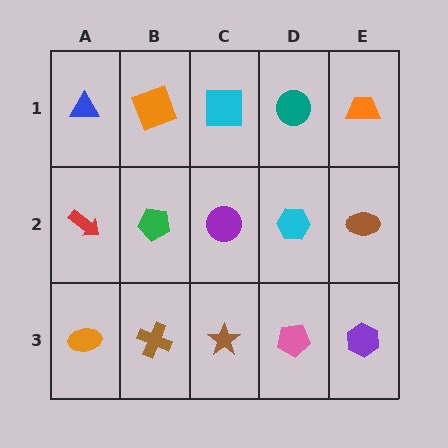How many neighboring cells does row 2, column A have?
3.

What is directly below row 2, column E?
A purple hexagon.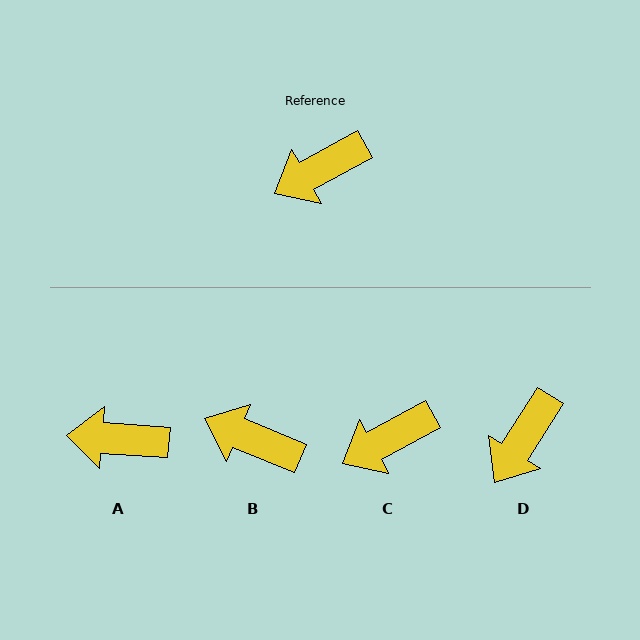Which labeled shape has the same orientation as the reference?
C.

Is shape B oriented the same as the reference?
No, it is off by about 51 degrees.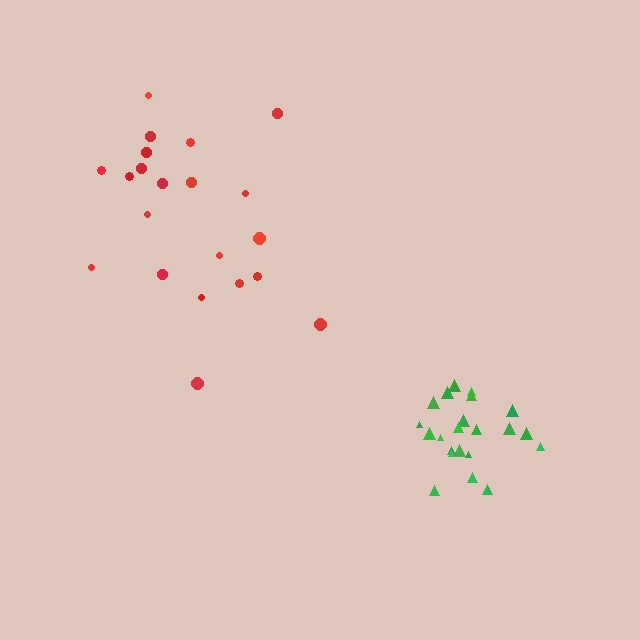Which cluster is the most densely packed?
Green.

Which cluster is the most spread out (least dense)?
Red.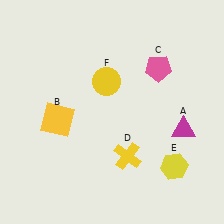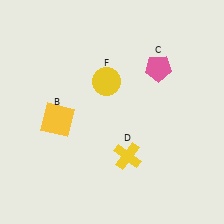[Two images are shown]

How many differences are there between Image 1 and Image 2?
There are 2 differences between the two images.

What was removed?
The yellow hexagon (E), the magenta triangle (A) were removed in Image 2.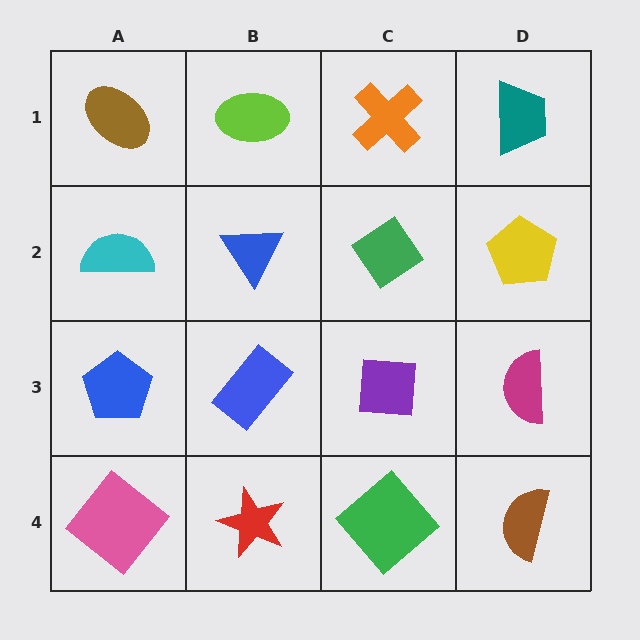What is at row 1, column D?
A teal trapezoid.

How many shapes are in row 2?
4 shapes.